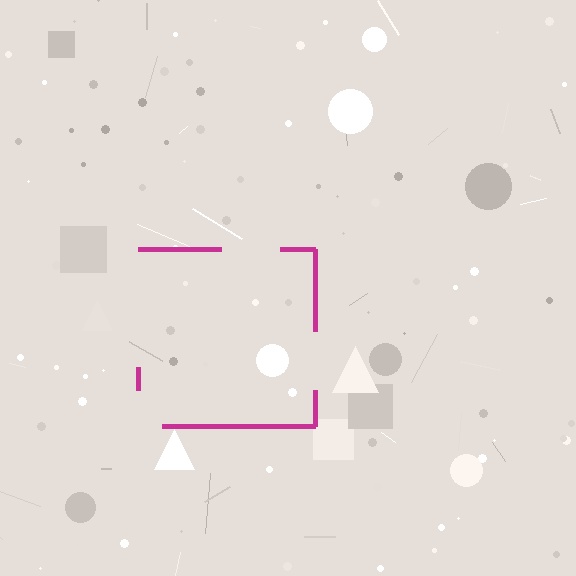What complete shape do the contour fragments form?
The contour fragments form a square.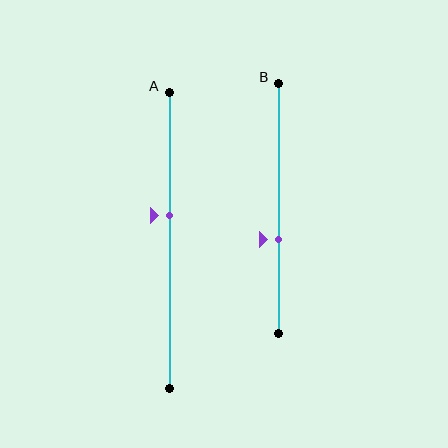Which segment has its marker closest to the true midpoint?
Segment A has its marker closest to the true midpoint.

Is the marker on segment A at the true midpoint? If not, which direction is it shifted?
No, the marker on segment A is shifted upward by about 8% of the segment length.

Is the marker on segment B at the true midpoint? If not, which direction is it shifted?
No, the marker on segment B is shifted downward by about 12% of the segment length.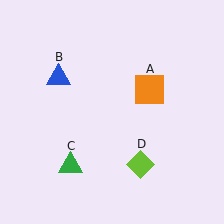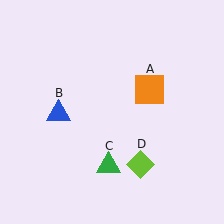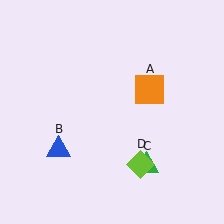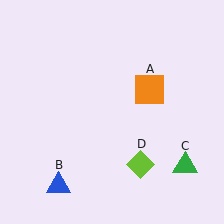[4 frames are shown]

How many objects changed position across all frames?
2 objects changed position: blue triangle (object B), green triangle (object C).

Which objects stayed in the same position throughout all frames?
Orange square (object A) and lime diamond (object D) remained stationary.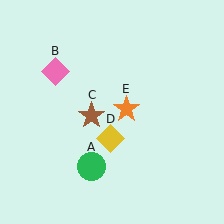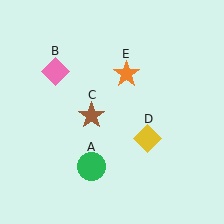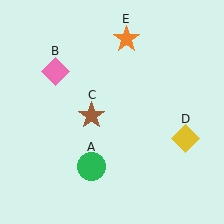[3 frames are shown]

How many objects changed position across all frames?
2 objects changed position: yellow diamond (object D), orange star (object E).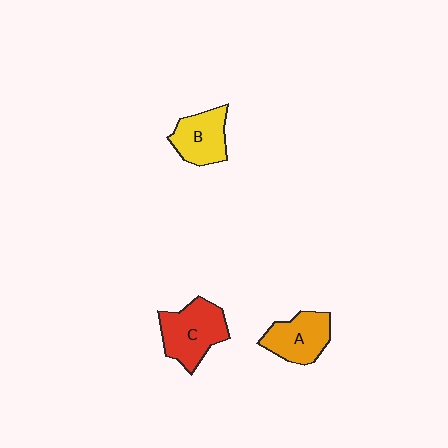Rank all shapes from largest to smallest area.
From largest to smallest: C (red), A (orange), B (yellow).